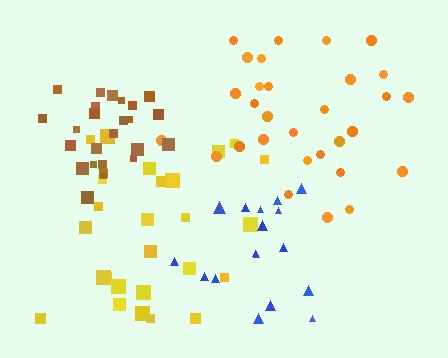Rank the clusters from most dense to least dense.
brown, blue, yellow, orange.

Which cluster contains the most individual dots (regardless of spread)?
Orange (30).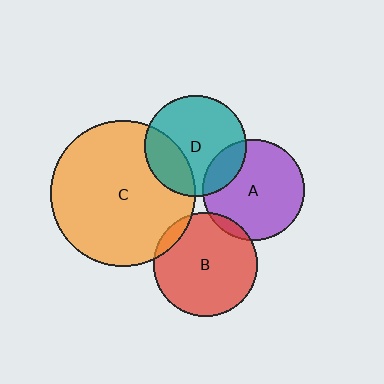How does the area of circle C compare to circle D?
Approximately 2.1 times.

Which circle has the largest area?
Circle C (orange).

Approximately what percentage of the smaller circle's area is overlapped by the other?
Approximately 15%.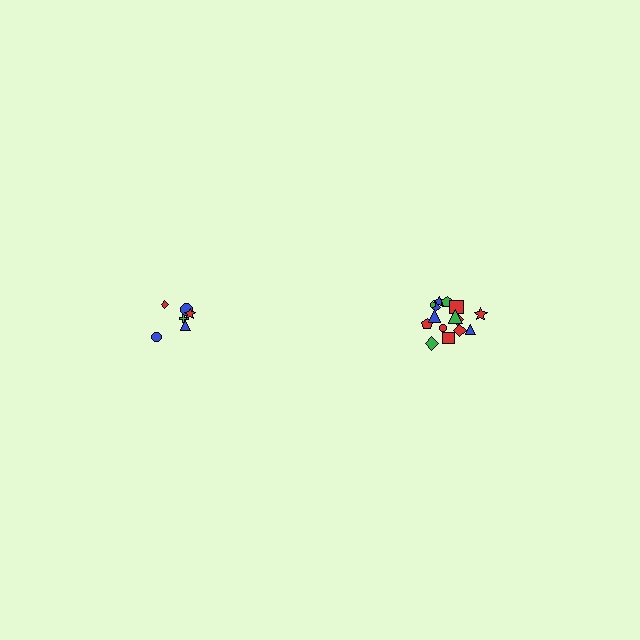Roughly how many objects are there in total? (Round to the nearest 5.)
Roughly 20 objects in total.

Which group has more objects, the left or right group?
The right group.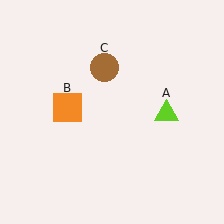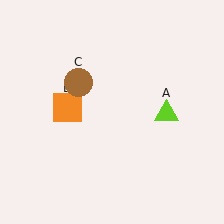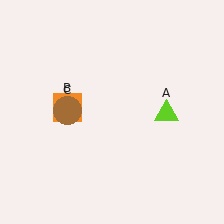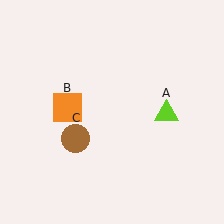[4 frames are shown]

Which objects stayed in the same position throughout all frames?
Lime triangle (object A) and orange square (object B) remained stationary.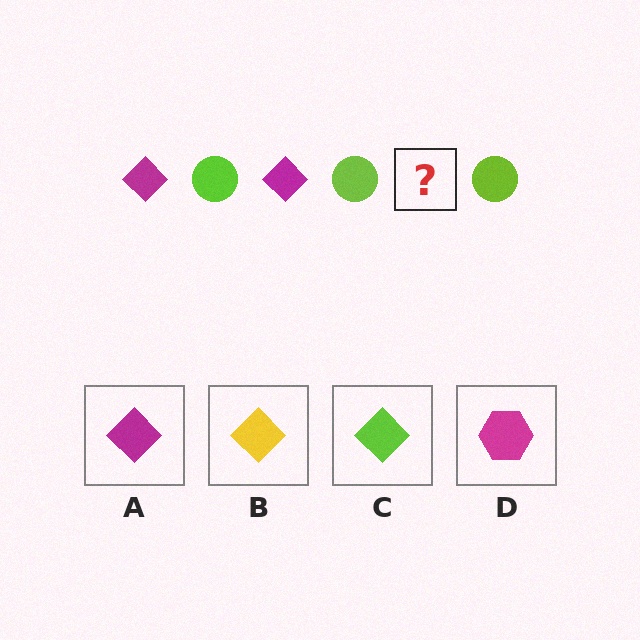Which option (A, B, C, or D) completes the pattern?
A.